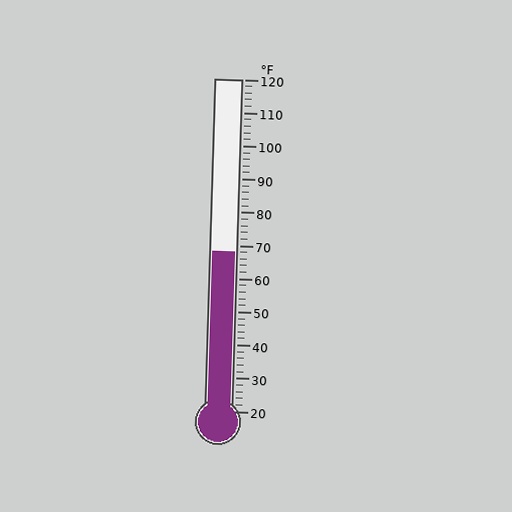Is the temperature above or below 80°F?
The temperature is below 80°F.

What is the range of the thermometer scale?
The thermometer scale ranges from 20°F to 120°F.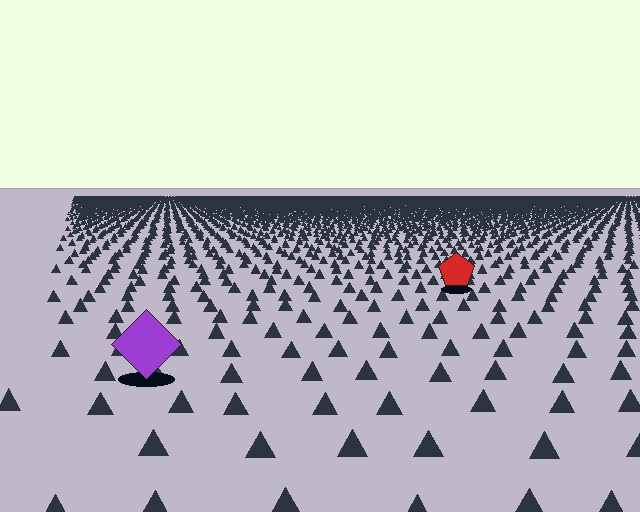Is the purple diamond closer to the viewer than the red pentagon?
Yes. The purple diamond is closer — you can tell from the texture gradient: the ground texture is coarser near it.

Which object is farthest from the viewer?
The red pentagon is farthest from the viewer. It appears smaller and the ground texture around it is denser.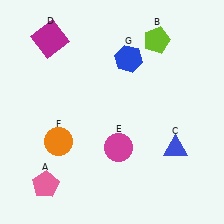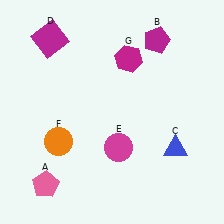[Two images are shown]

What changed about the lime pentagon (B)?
In Image 1, B is lime. In Image 2, it changed to magenta.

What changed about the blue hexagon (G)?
In Image 1, G is blue. In Image 2, it changed to magenta.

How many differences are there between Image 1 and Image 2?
There are 2 differences between the two images.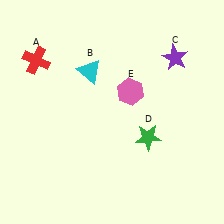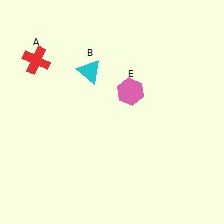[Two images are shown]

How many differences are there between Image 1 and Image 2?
There are 2 differences between the two images.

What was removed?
The green star (D), the purple star (C) were removed in Image 2.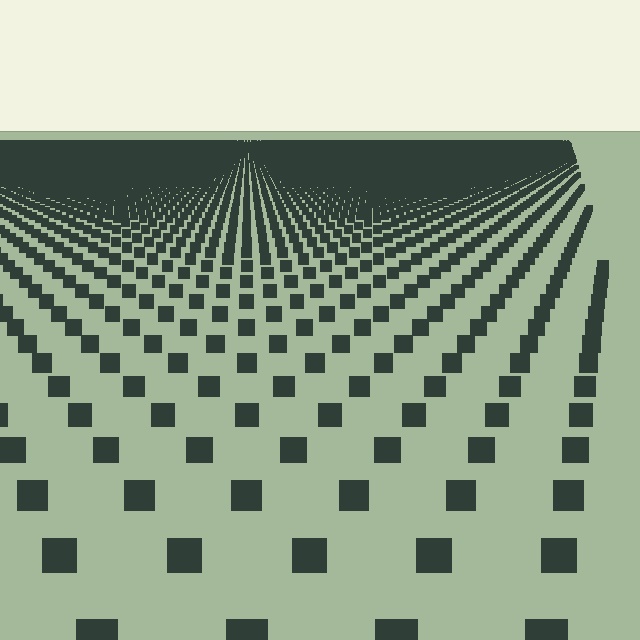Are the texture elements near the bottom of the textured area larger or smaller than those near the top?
Larger. Near the bottom, elements are closer to the viewer and appear at a bigger on-screen size.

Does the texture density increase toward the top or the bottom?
Density increases toward the top.